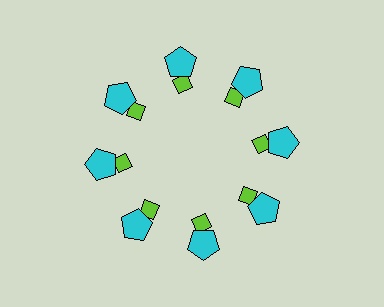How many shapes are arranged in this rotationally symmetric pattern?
There are 16 shapes, arranged in 8 groups of 2.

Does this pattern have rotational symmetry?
Yes, this pattern has 8-fold rotational symmetry. It looks the same after rotating 45 degrees around the center.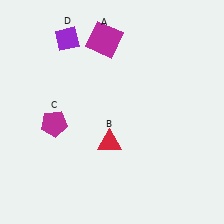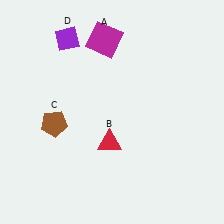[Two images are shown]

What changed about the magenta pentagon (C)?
In Image 1, C is magenta. In Image 2, it changed to brown.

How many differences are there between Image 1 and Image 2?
There is 1 difference between the two images.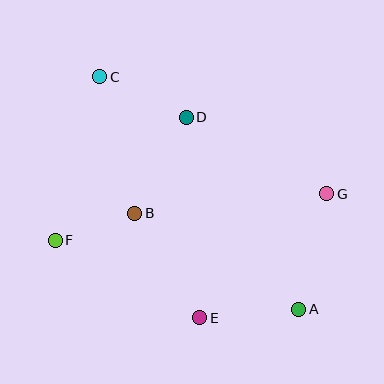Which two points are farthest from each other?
Points A and C are farthest from each other.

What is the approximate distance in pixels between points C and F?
The distance between C and F is approximately 169 pixels.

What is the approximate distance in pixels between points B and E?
The distance between B and E is approximately 123 pixels.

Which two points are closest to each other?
Points B and F are closest to each other.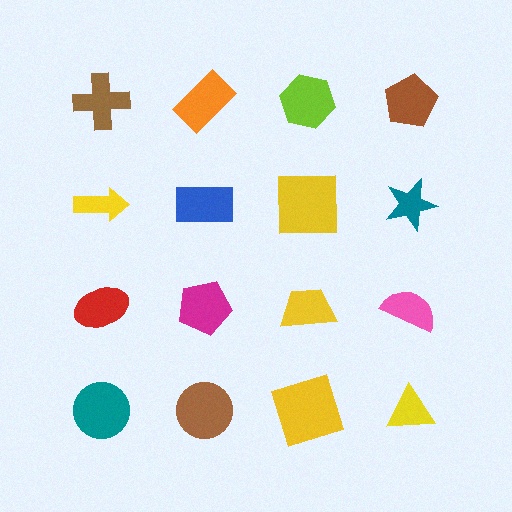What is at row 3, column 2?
A magenta pentagon.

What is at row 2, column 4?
A teal star.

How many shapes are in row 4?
4 shapes.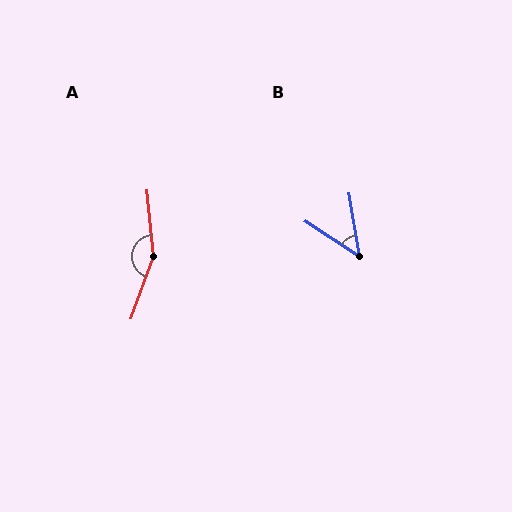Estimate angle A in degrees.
Approximately 155 degrees.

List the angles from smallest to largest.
B (47°), A (155°).